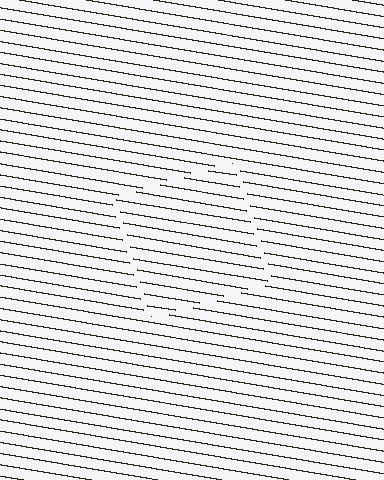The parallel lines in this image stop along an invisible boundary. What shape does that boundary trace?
An illusory square. The interior of the shape contains the same grating, shifted by half a period — the contour is defined by the phase discontinuity where line-ends from the inner and outer gratings abut.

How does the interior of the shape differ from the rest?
The interior of the shape contains the same grating, shifted by half a period — the contour is defined by the phase discontinuity where line-ends from the inner and outer gratings abut.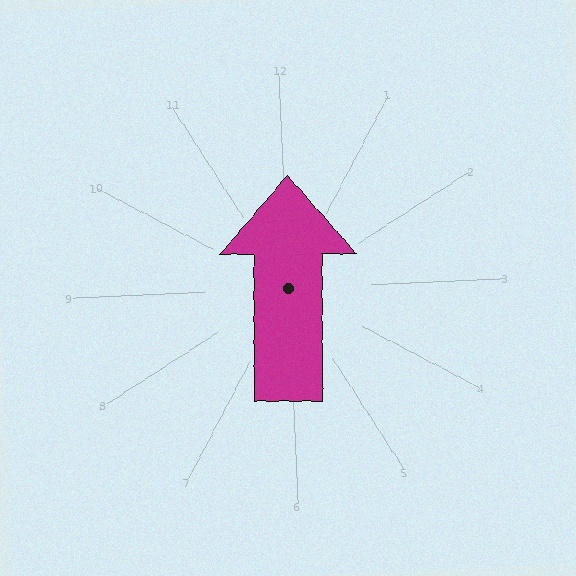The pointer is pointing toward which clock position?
Roughly 12 o'clock.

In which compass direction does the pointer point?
North.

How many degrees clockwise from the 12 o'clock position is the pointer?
Approximately 2 degrees.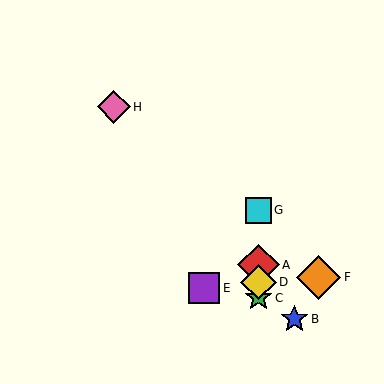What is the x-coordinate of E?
Object E is at x≈204.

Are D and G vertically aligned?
Yes, both are at x≈258.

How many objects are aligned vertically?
4 objects (A, C, D, G) are aligned vertically.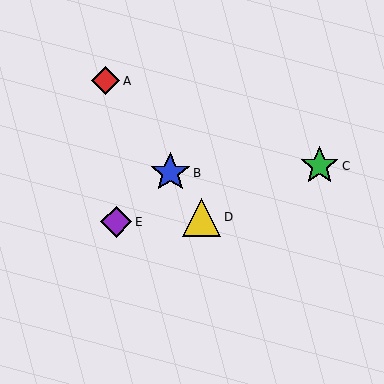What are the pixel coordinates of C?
Object C is at (320, 166).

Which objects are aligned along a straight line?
Objects A, B, D are aligned along a straight line.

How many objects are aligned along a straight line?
3 objects (A, B, D) are aligned along a straight line.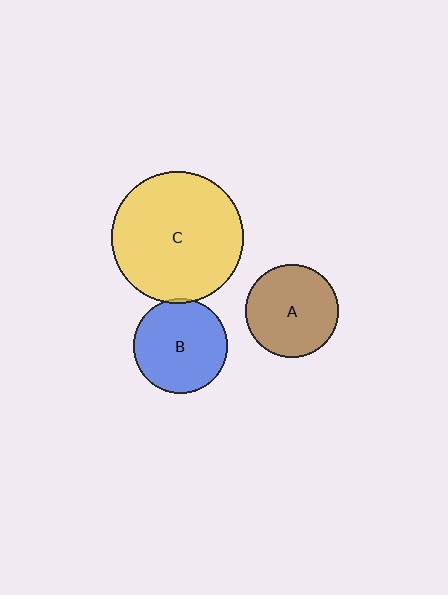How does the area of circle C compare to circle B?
Approximately 1.9 times.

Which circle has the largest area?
Circle C (yellow).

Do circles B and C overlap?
Yes.